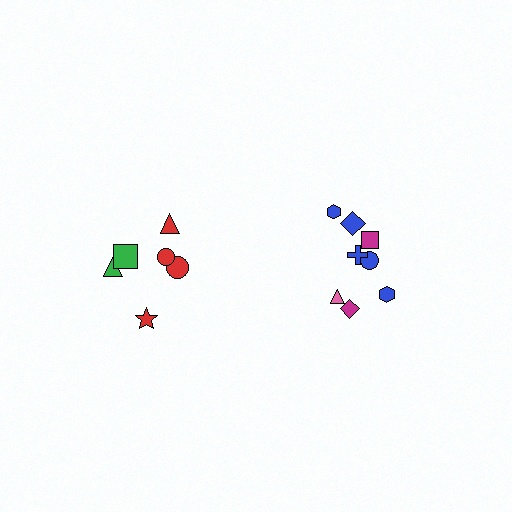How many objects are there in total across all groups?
There are 14 objects.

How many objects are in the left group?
There are 6 objects.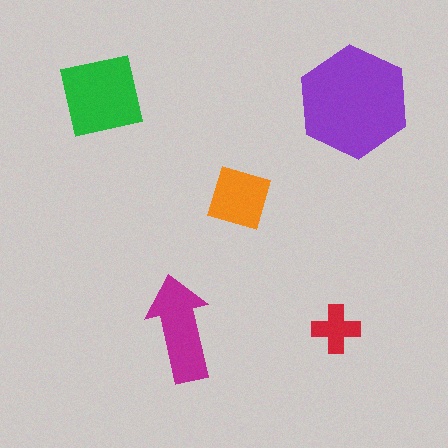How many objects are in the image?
There are 5 objects in the image.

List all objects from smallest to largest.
The red cross, the orange square, the magenta arrow, the green square, the purple hexagon.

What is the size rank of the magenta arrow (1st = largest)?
3rd.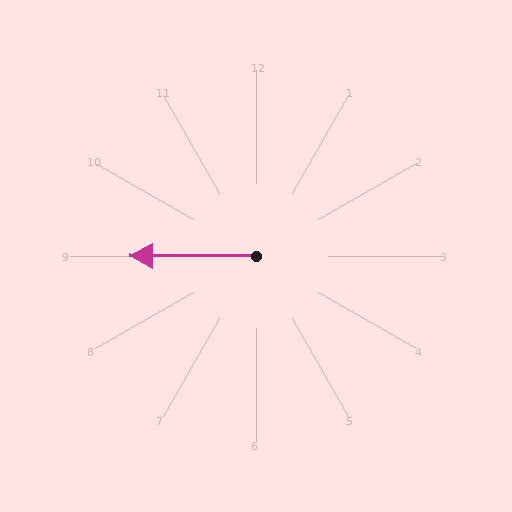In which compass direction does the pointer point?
West.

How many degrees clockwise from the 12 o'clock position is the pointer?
Approximately 270 degrees.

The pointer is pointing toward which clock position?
Roughly 9 o'clock.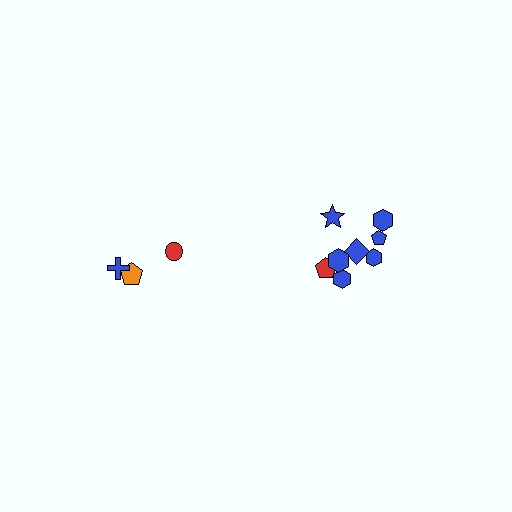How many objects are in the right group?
There are 8 objects.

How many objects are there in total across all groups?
There are 11 objects.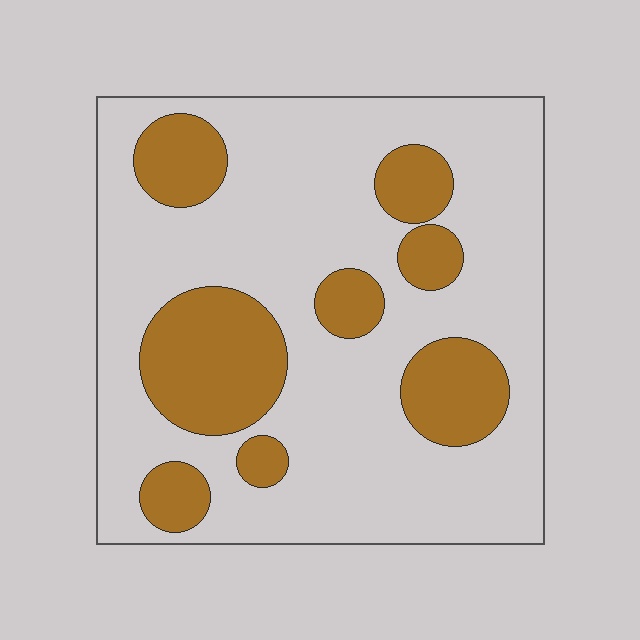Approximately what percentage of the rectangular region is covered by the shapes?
Approximately 25%.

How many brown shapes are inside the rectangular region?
8.